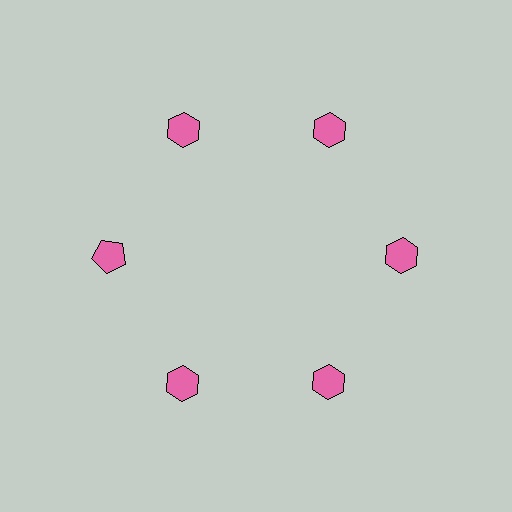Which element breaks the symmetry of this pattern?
The pink pentagon at roughly the 9 o'clock position breaks the symmetry. All other shapes are pink hexagons.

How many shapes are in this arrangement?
There are 6 shapes arranged in a ring pattern.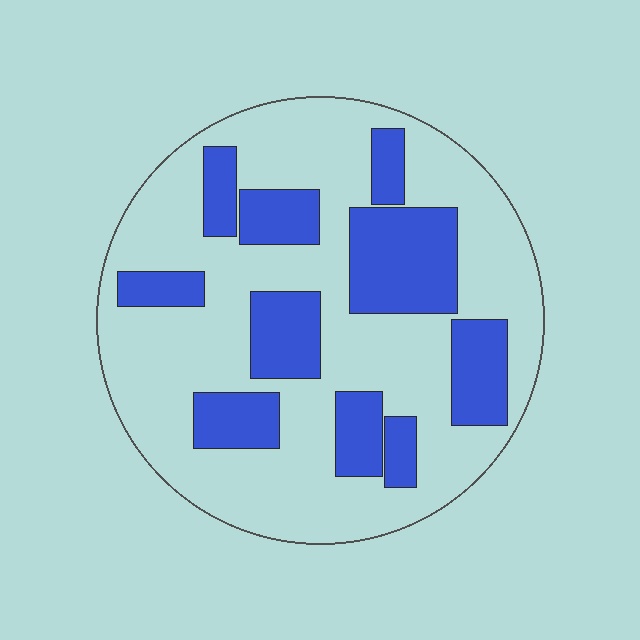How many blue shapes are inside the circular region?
10.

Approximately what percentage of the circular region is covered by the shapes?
Approximately 30%.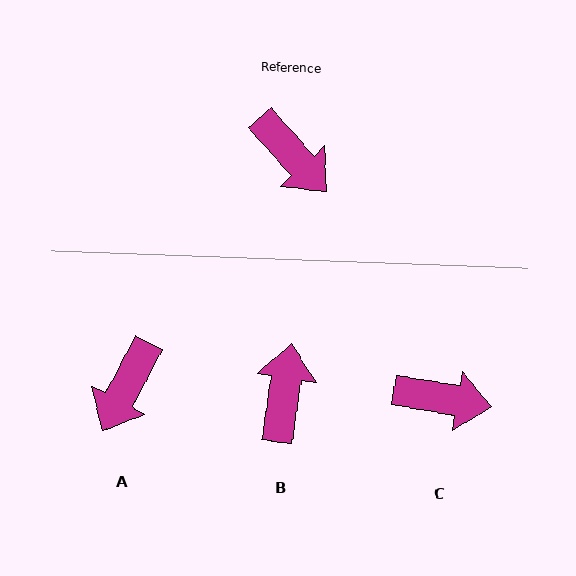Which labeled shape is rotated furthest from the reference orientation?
B, about 129 degrees away.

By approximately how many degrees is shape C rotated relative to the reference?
Approximately 38 degrees counter-clockwise.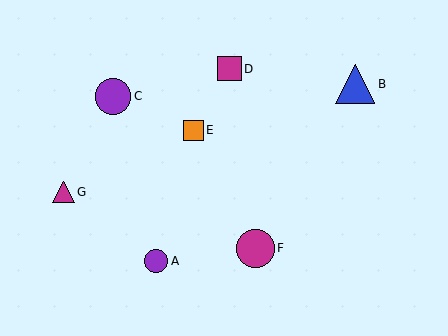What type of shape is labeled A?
Shape A is a purple circle.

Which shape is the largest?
The blue triangle (labeled B) is the largest.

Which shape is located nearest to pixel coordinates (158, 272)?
The purple circle (labeled A) at (156, 261) is nearest to that location.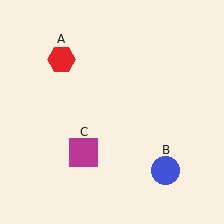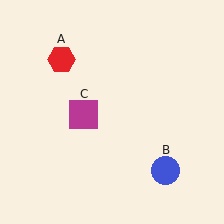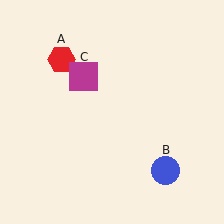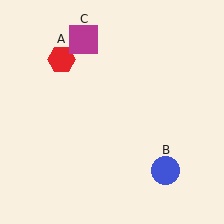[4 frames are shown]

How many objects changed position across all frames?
1 object changed position: magenta square (object C).